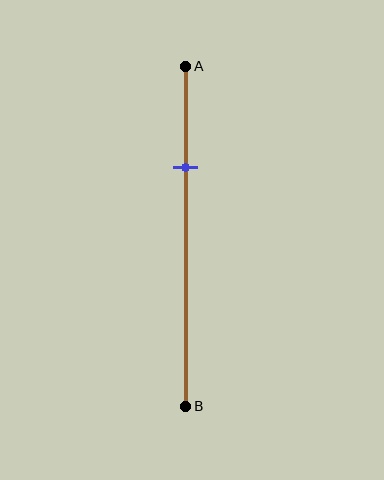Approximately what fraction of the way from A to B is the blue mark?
The blue mark is approximately 30% of the way from A to B.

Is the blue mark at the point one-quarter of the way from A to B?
No, the mark is at about 30% from A, not at the 25% one-quarter point.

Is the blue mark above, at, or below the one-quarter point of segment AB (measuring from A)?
The blue mark is below the one-quarter point of segment AB.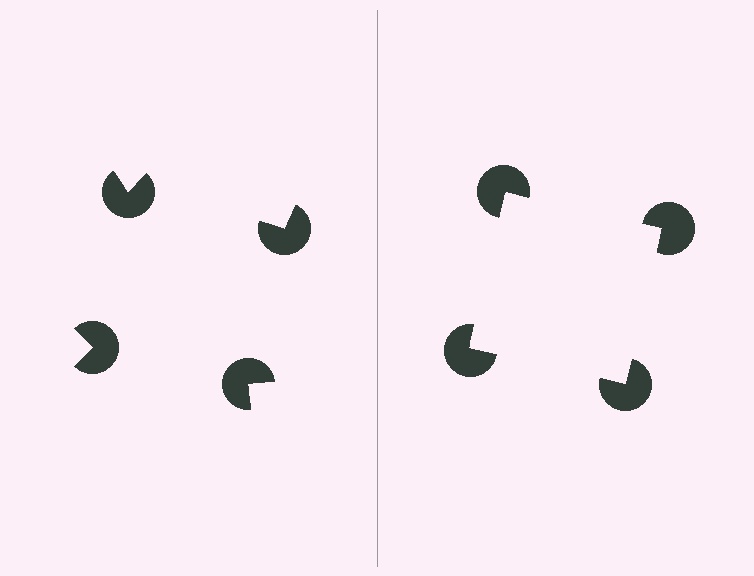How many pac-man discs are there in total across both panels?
8 — 4 on each side.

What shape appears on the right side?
An illusory square.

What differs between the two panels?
The pac-man discs are positioned identically on both sides; only the wedge orientations differ. On the right they align to a square; on the left they are misaligned.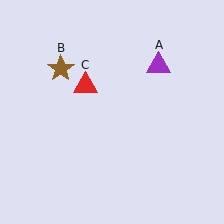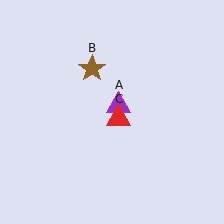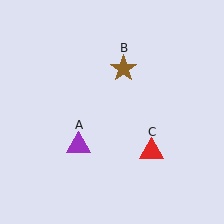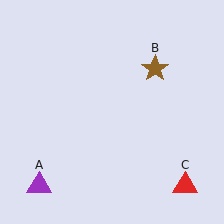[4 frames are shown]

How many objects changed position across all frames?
3 objects changed position: purple triangle (object A), brown star (object B), red triangle (object C).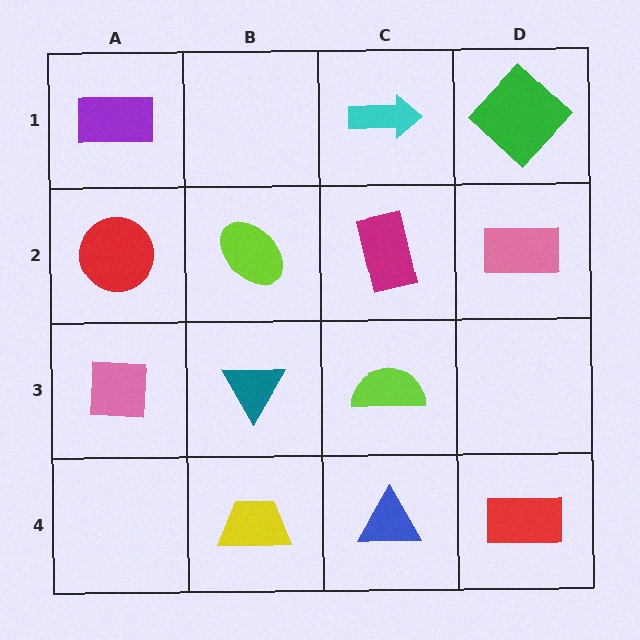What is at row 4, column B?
A yellow trapezoid.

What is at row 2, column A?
A red circle.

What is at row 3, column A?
A pink square.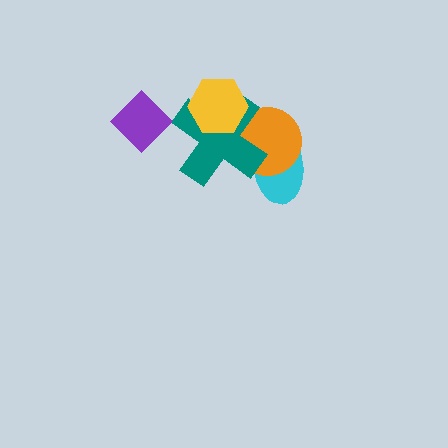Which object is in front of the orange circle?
The teal cross is in front of the orange circle.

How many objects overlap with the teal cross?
3 objects overlap with the teal cross.